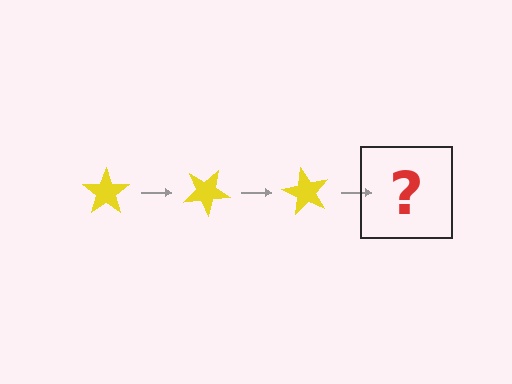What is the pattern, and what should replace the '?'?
The pattern is that the star rotates 30 degrees each step. The '?' should be a yellow star rotated 90 degrees.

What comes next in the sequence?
The next element should be a yellow star rotated 90 degrees.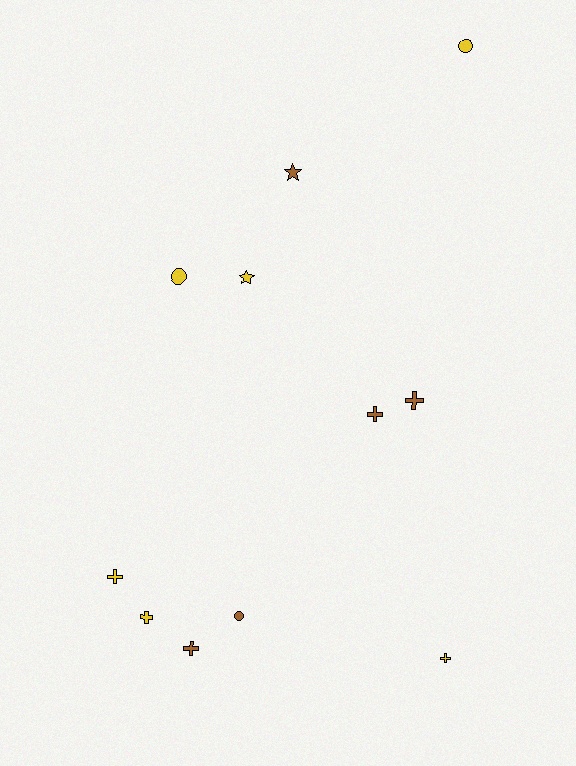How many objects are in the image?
There are 11 objects.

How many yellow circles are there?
There are 2 yellow circles.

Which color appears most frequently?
Yellow, with 6 objects.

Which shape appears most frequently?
Cross, with 6 objects.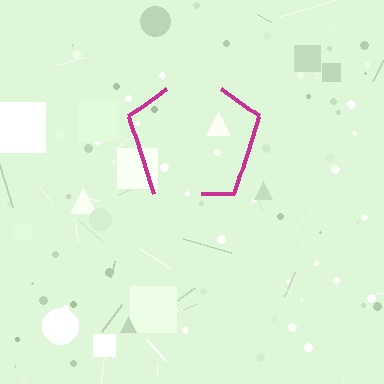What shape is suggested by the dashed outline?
The dashed outline suggests a pentagon.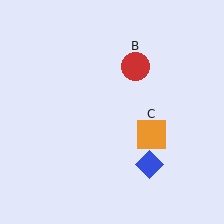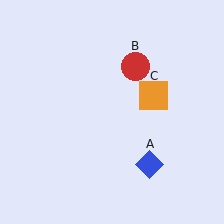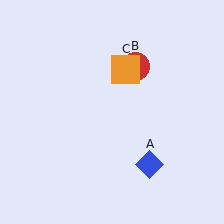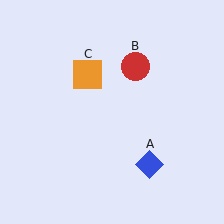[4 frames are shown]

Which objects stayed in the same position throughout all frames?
Blue diamond (object A) and red circle (object B) remained stationary.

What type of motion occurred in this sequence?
The orange square (object C) rotated counterclockwise around the center of the scene.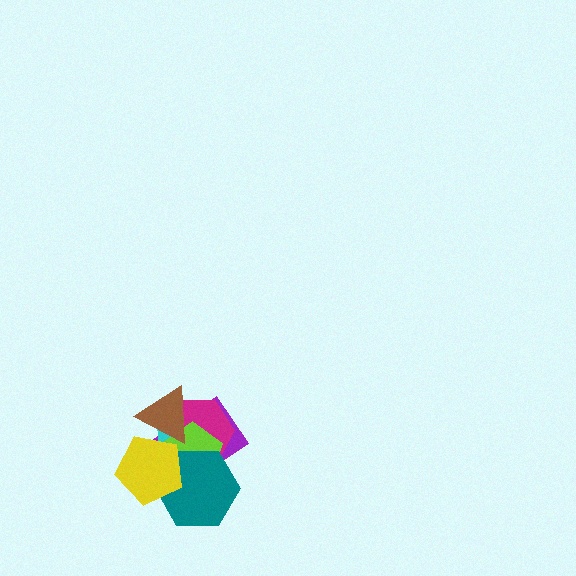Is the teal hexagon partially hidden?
Yes, it is partially covered by another shape.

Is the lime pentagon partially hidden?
Yes, it is partially covered by another shape.